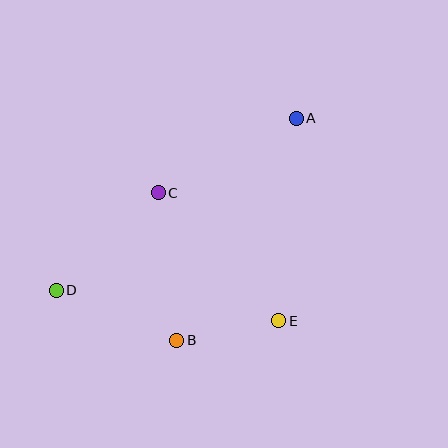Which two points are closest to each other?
Points B and E are closest to each other.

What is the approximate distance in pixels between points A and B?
The distance between A and B is approximately 252 pixels.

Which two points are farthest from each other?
Points A and D are farthest from each other.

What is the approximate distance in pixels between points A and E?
The distance between A and E is approximately 203 pixels.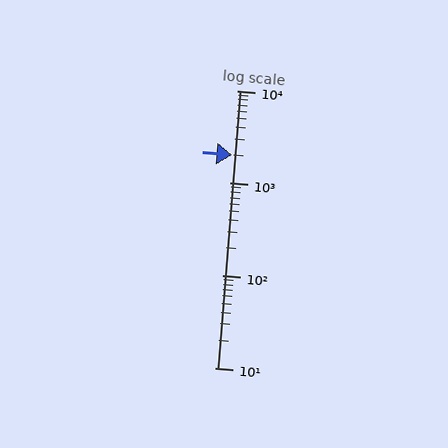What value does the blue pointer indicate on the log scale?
The pointer indicates approximately 2000.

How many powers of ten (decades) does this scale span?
The scale spans 3 decades, from 10 to 10000.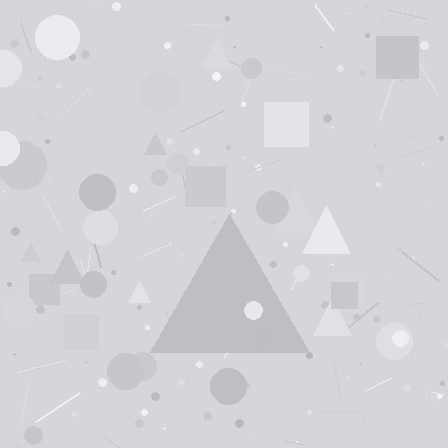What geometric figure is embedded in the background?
A triangle is embedded in the background.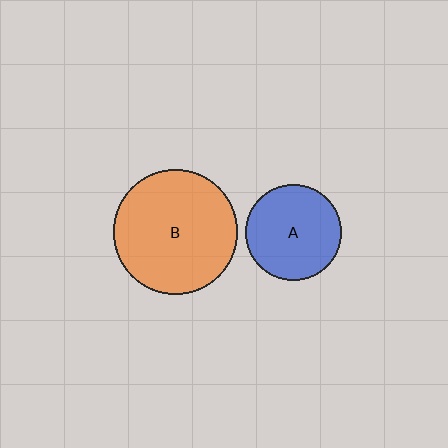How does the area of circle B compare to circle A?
Approximately 1.7 times.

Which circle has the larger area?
Circle B (orange).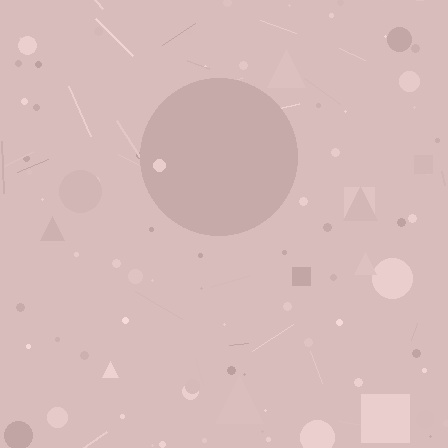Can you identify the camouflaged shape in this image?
The camouflaged shape is a circle.